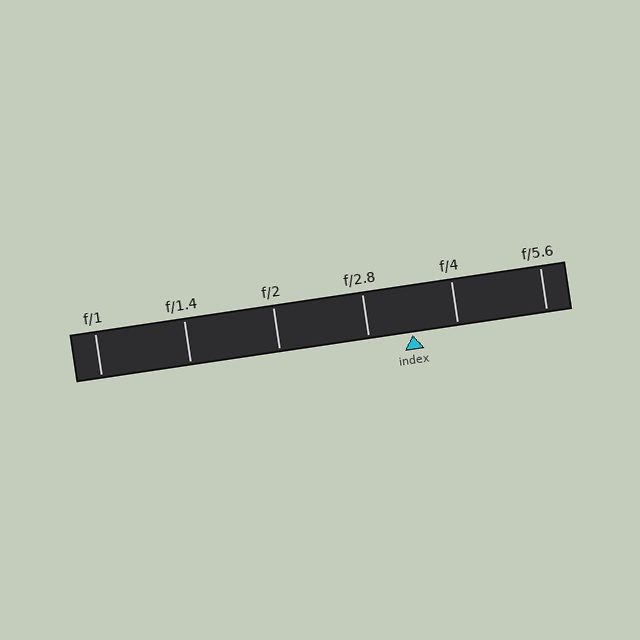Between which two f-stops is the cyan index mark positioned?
The index mark is between f/2.8 and f/4.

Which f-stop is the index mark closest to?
The index mark is closest to f/2.8.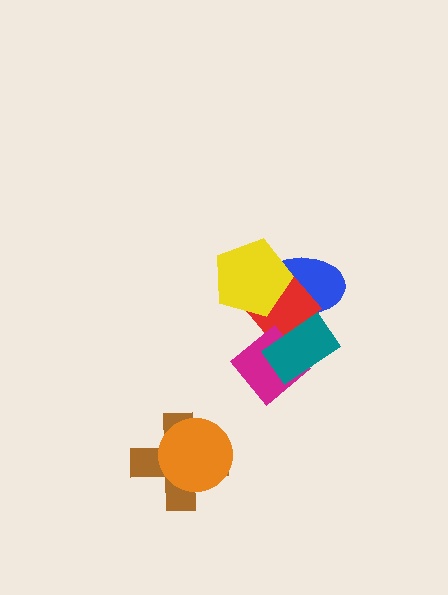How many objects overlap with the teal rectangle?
3 objects overlap with the teal rectangle.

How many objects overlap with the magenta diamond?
1 object overlaps with the magenta diamond.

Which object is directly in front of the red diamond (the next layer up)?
The yellow pentagon is directly in front of the red diamond.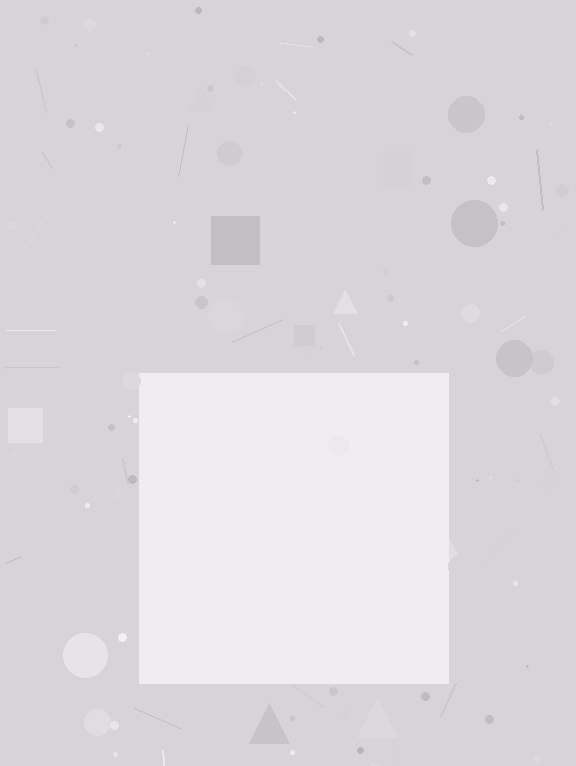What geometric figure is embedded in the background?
A square is embedded in the background.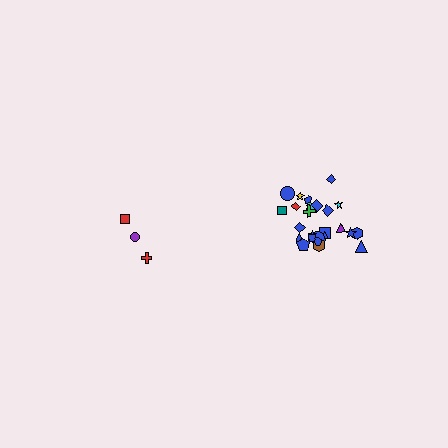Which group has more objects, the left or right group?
The right group.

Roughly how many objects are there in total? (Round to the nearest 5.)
Roughly 30 objects in total.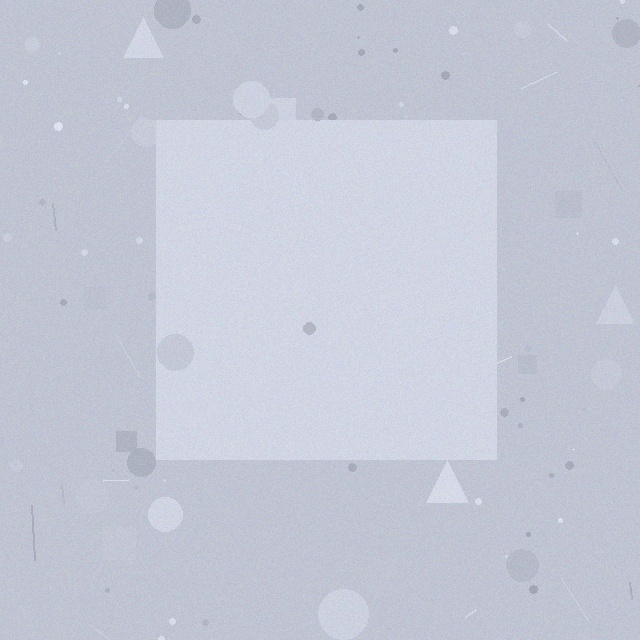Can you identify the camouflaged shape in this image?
The camouflaged shape is a square.